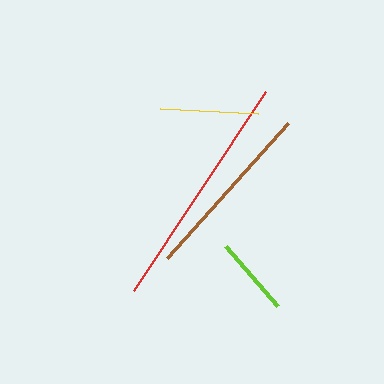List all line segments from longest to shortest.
From longest to shortest: red, brown, yellow, lime.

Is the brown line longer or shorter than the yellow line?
The brown line is longer than the yellow line.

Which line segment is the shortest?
The lime line is the shortest at approximately 79 pixels.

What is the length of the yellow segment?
The yellow segment is approximately 98 pixels long.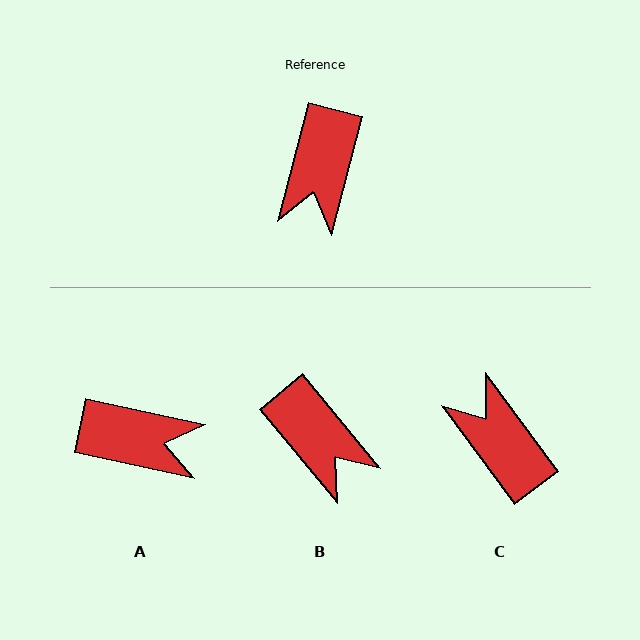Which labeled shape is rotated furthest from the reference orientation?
C, about 129 degrees away.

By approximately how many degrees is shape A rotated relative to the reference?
Approximately 92 degrees counter-clockwise.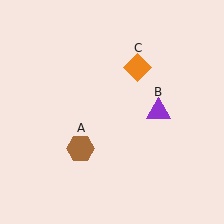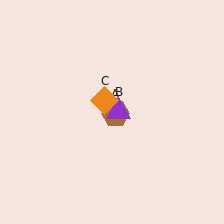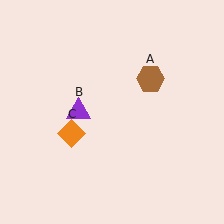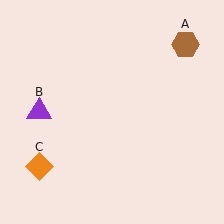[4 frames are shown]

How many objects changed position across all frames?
3 objects changed position: brown hexagon (object A), purple triangle (object B), orange diamond (object C).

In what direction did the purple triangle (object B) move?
The purple triangle (object B) moved left.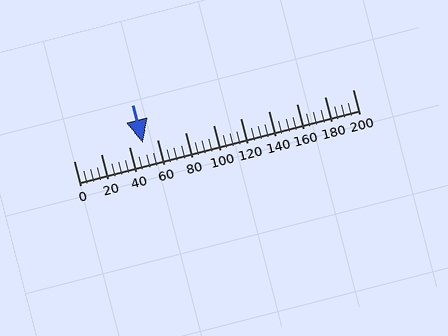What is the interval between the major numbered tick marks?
The major tick marks are spaced 20 units apart.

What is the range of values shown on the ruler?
The ruler shows values from 0 to 200.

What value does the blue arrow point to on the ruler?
The blue arrow points to approximately 50.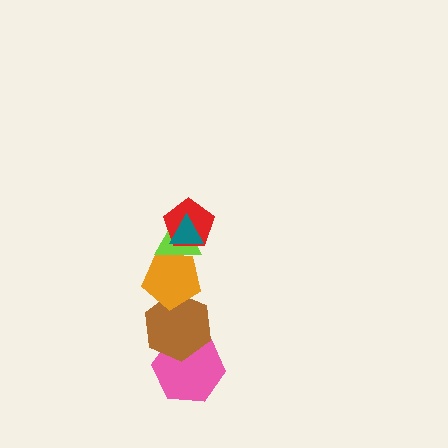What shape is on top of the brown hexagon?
The orange pentagon is on top of the brown hexagon.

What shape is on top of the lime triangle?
The red pentagon is on top of the lime triangle.